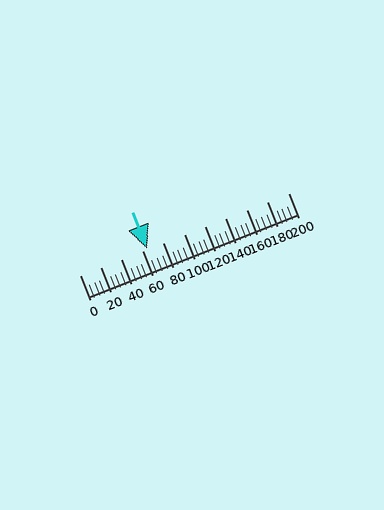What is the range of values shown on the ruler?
The ruler shows values from 0 to 200.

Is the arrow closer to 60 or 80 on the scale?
The arrow is closer to 60.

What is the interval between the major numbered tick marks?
The major tick marks are spaced 20 units apart.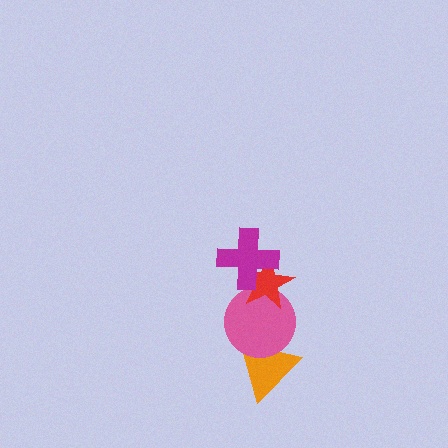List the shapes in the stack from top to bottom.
From top to bottom: the magenta cross, the red star, the pink circle, the orange triangle.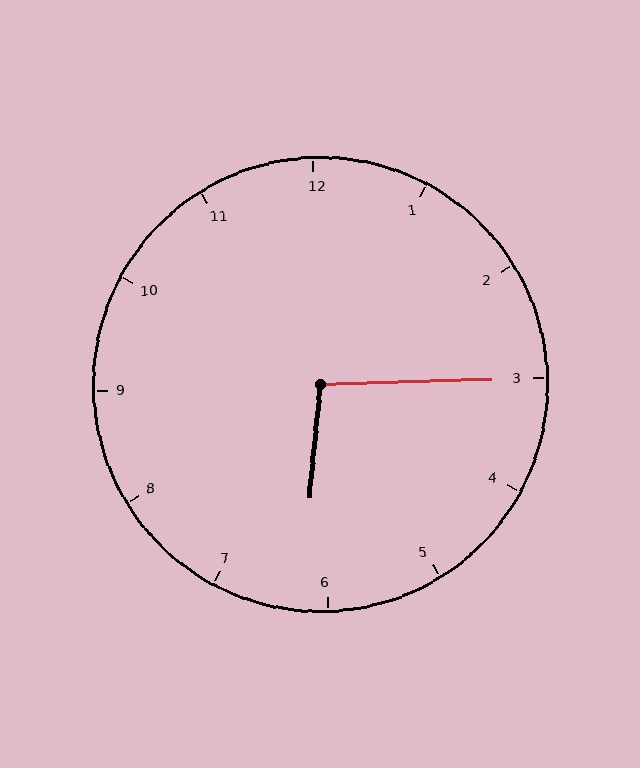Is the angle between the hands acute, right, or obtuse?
It is obtuse.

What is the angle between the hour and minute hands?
Approximately 98 degrees.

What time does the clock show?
6:15.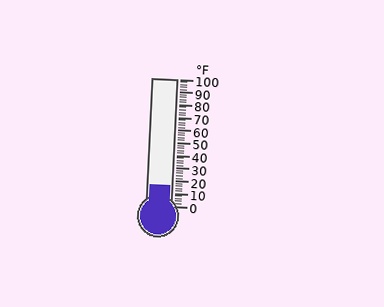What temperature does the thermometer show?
The thermometer shows approximately 16°F.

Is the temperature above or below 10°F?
The temperature is above 10°F.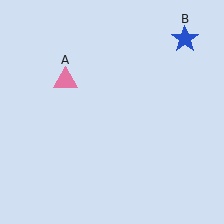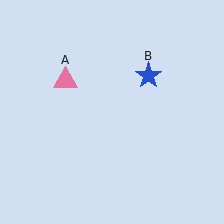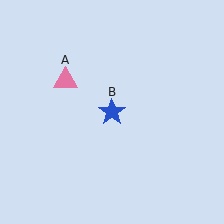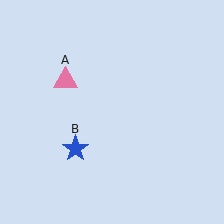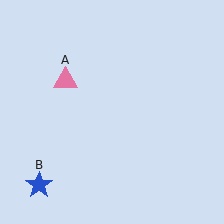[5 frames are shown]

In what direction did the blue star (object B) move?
The blue star (object B) moved down and to the left.